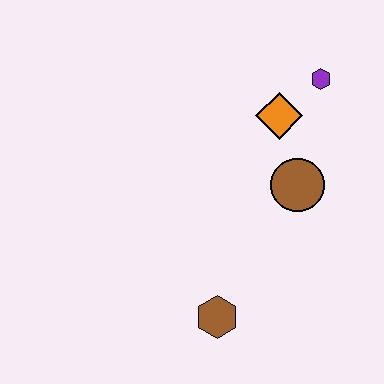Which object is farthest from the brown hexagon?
The purple hexagon is farthest from the brown hexagon.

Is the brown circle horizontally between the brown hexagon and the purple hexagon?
Yes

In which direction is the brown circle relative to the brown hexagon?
The brown circle is above the brown hexagon.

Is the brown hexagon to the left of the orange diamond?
Yes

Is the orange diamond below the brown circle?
No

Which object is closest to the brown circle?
The orange diamond is closest to the brown circle.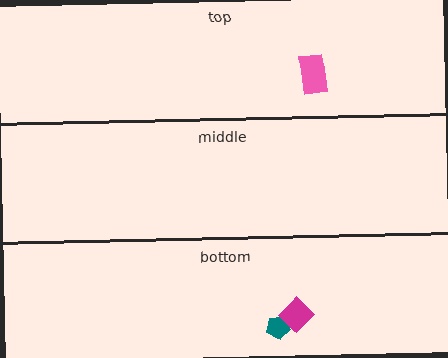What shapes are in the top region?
The pink rectangle.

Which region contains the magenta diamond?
The bottom region.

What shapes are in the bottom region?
The teal pentagon, the magenta diamond.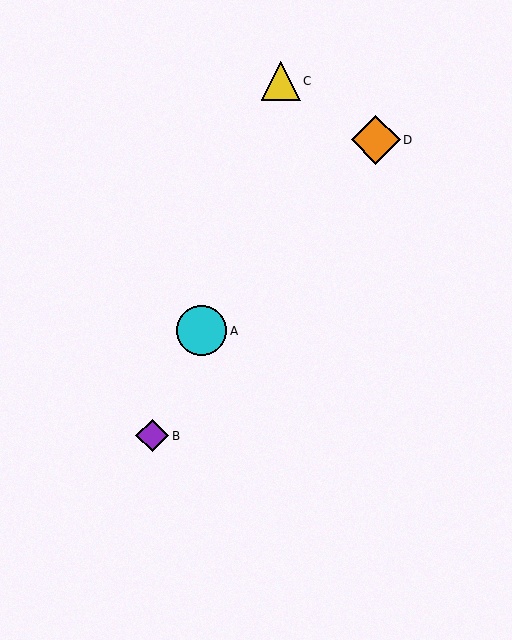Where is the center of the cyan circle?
The center of the cyan circle is at (201, 331).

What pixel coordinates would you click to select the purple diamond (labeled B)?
Click at (152, 436) to select the purple diamond B.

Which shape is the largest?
The cyan circle (labeled A) is the largest.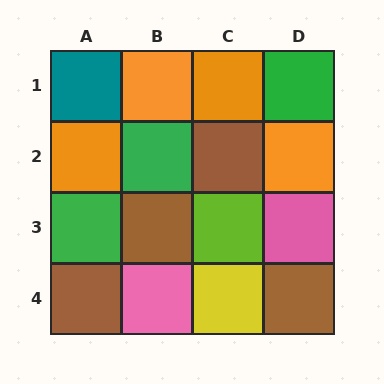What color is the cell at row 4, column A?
Brown.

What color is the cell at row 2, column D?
Orange.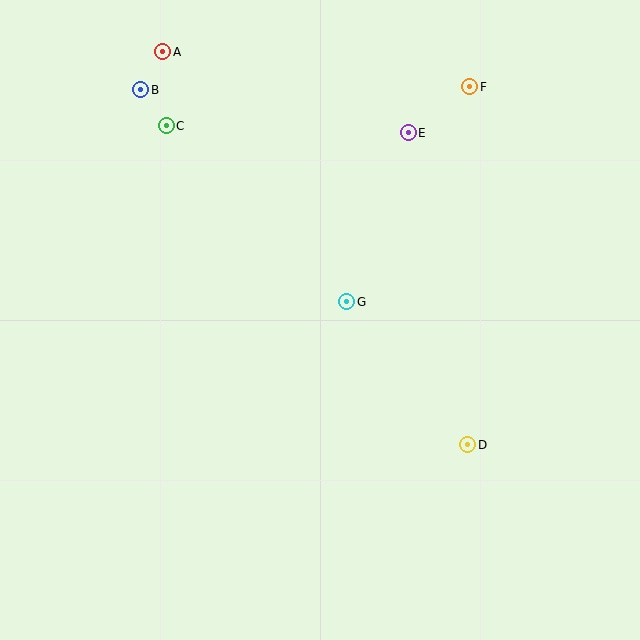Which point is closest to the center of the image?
Point G at (347, 302) is closest to the center.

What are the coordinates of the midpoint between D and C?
The midpoint between D and C is at (317, 285).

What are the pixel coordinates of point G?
Point G is at (347, 302).